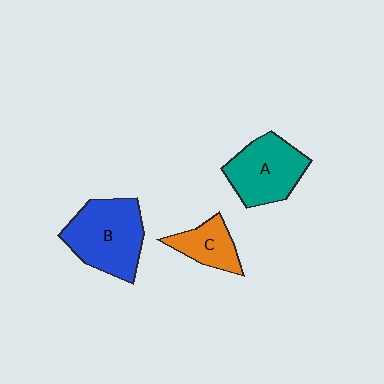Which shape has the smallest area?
Shape C (orange).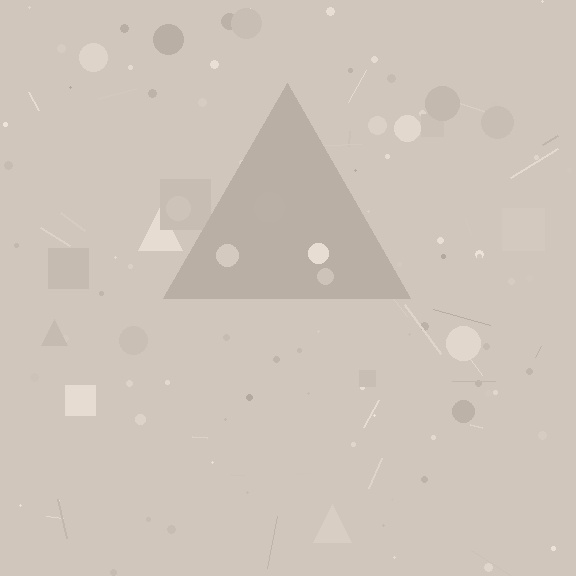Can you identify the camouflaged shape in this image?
The camouflaged shape is a triangle.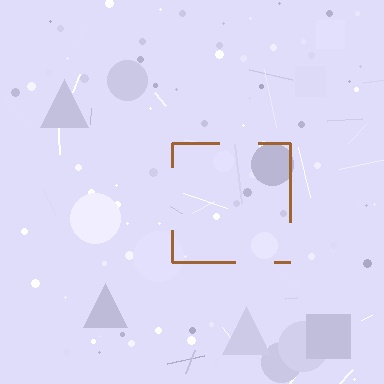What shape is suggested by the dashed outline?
The dashed outline suggests a square.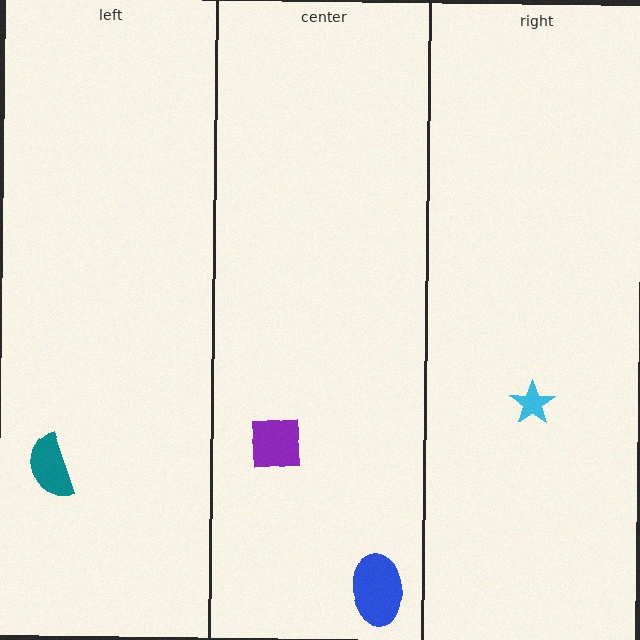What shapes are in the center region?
The purple square, the blue ellipse.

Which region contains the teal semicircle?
The left region.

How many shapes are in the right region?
1.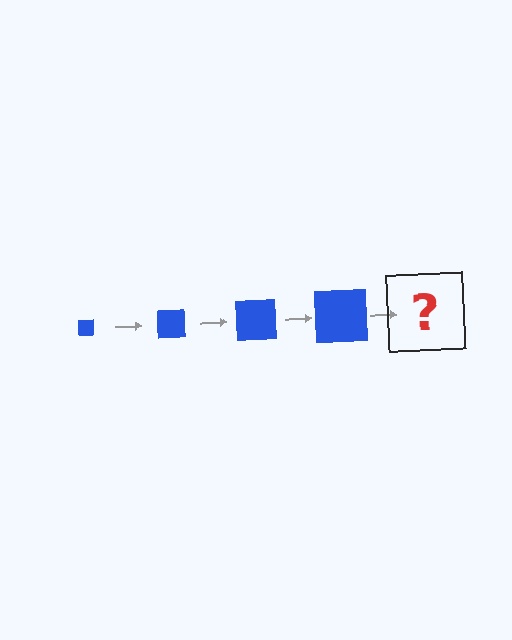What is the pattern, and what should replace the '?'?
The pattern is that the square gets progressively larger each step. The '?' should be a blue square, larger than the previous one.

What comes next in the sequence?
The next element should be a blue square, larger than the previous one.